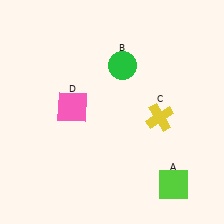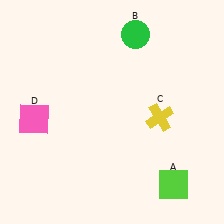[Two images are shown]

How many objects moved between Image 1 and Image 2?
2 objects moved between the two images.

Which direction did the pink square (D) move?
The pink square (D) moved left.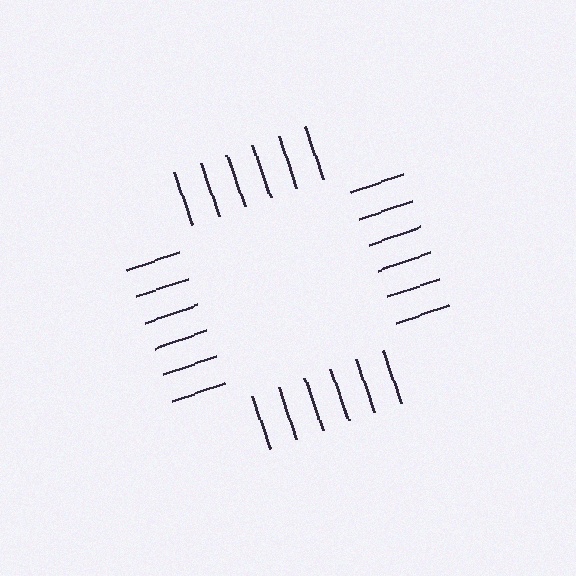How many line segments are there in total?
24 — 6 along each of the 4 edges.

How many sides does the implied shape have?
4 sides — the line-ends trace a square.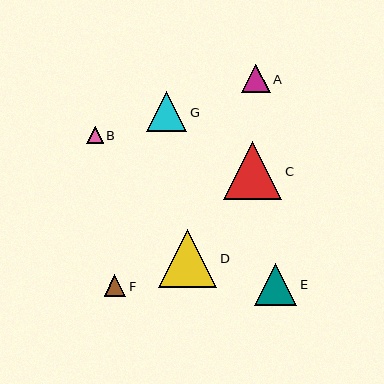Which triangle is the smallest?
Triangle B is the smallest with a size of approximately 16 pixels.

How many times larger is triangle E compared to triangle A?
Triangle E is approximately 1.5 times the size of triangle A.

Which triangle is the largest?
Triangle C is the largest with a size of approximately 59 pixels.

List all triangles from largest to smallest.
From largest to smallest: C, D, E, G, A, F, B.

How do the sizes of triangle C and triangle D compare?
Triangle C and triangle D are approximately the same size.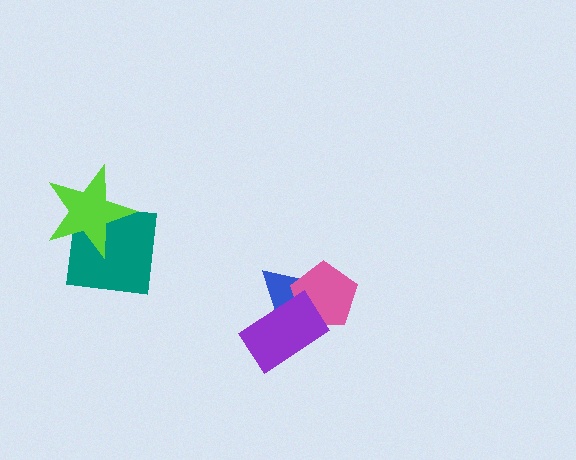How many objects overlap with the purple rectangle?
2 objects overlap with the purple rectangle.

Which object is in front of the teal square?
The lime star is in front of the teal square.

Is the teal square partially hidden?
Yes, it is partially covered by another shape.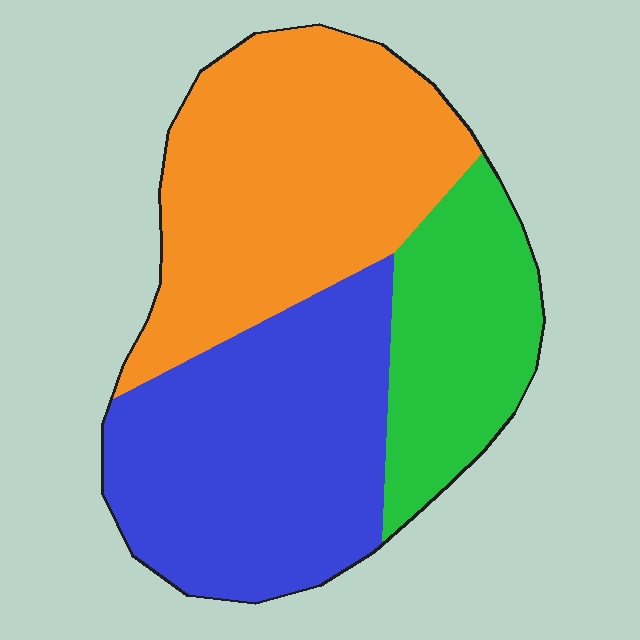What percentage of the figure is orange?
Orange covers 40% of the figure.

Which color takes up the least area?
Green, at roughly 20%.